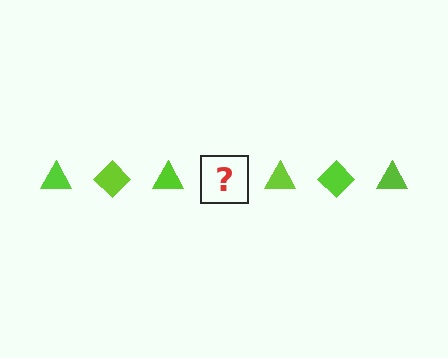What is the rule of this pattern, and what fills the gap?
The rule is that the pattern cycles through triangle, diamond shapes in lime. The gap should be filled with a lime diamond.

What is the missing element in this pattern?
The missing element is a lime diamond.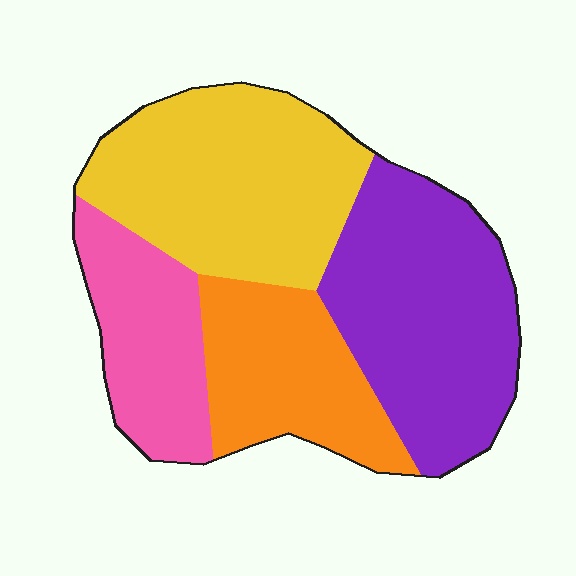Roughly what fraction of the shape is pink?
Pink takes up between a sixth and a third of the shape.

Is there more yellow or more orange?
Yellow.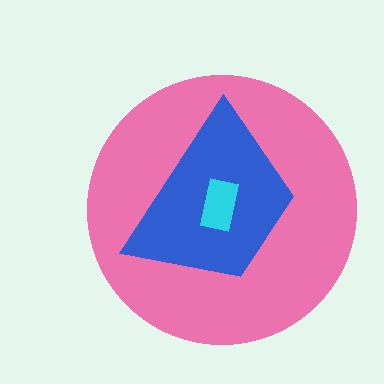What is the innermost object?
The cyan rectangle.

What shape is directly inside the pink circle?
The blue trapezoid.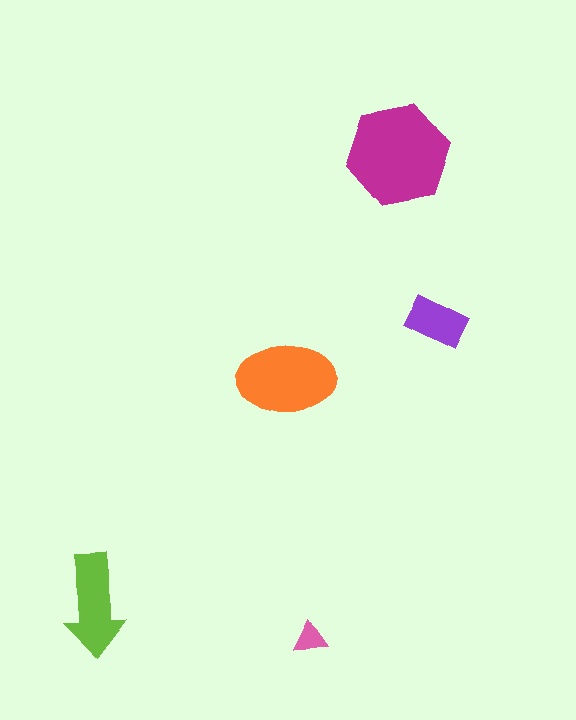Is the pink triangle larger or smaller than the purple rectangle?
Smaller.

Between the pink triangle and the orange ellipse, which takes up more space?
The orange ellipse.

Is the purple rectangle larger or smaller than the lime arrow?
Smaller.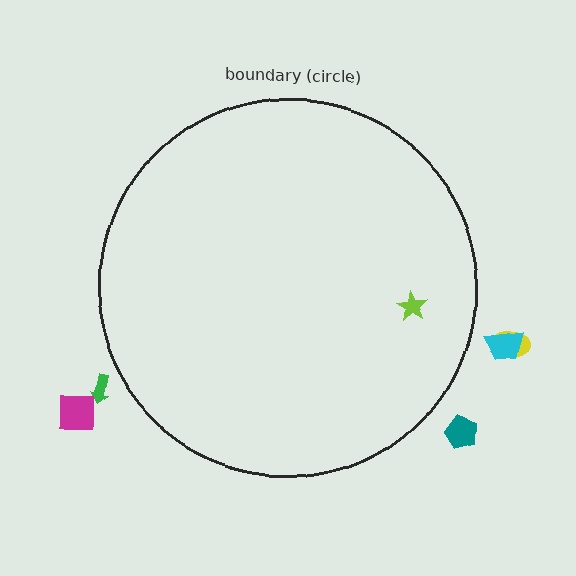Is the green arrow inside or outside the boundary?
Outside.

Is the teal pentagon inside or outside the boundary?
Outside.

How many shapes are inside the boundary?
1 inside, 5 outside.